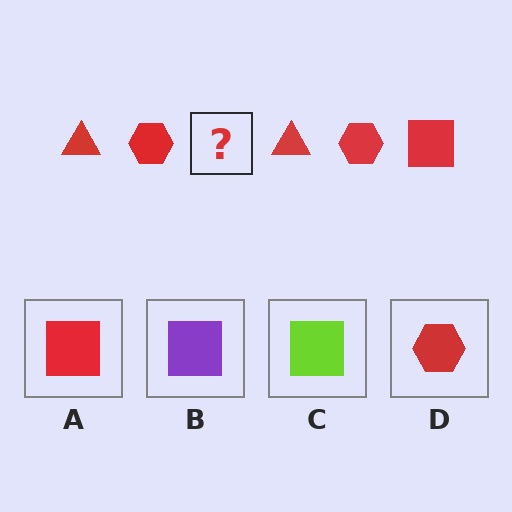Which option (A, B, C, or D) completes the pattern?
A.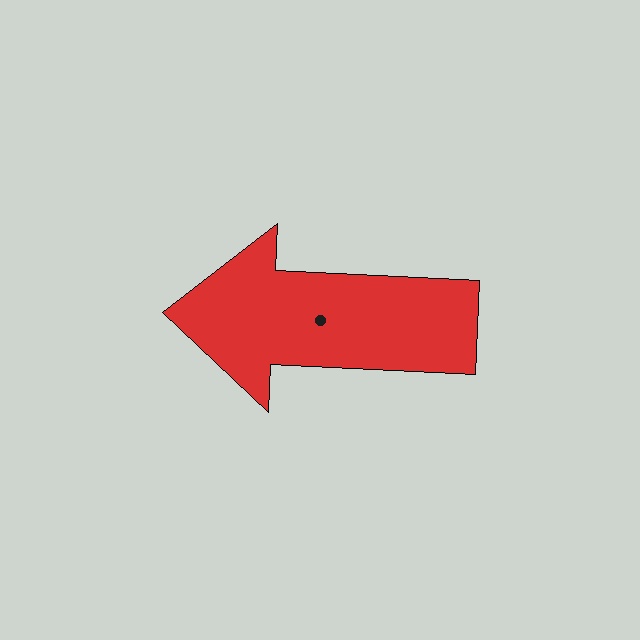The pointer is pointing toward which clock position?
Roughly 9 o'clock.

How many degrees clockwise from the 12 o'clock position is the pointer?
Approximately 273 degrees.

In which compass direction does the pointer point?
West.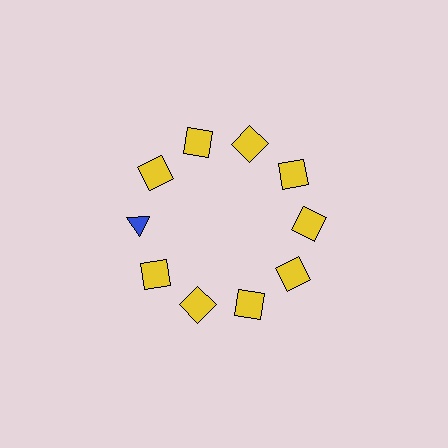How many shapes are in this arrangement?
There are 10 shapes arranged in a ring pattern.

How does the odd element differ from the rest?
It differs in both color (blue instead of yellow) and shape (triangle instead of square).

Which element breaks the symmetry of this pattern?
The blue triangle at roughly the 9 o'clock position breaks the symmetry. All other shapes are yellow squares.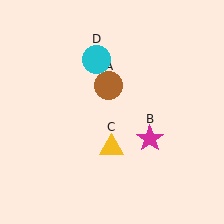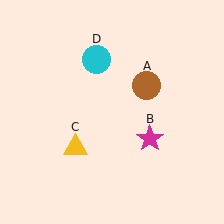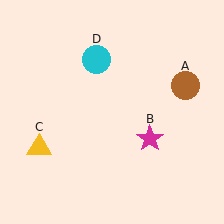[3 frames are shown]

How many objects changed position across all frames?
2 objects changed position: brown circle (object A), yellow triangle (object C).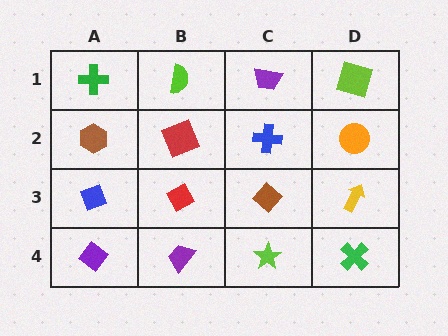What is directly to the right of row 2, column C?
An orange circle.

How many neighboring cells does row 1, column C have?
3.